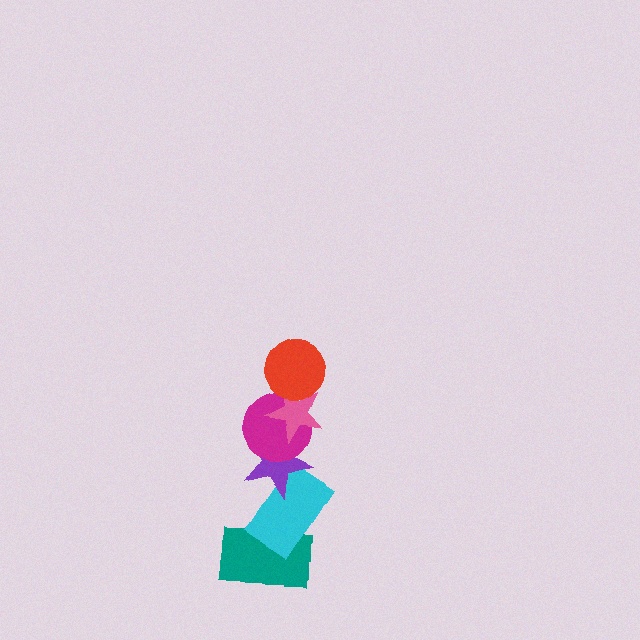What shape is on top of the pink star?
The red circle is on top of the pink star.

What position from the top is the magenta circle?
The magenta circle is 3rd from the top.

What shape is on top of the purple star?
The magenta circle is on top of the purple star.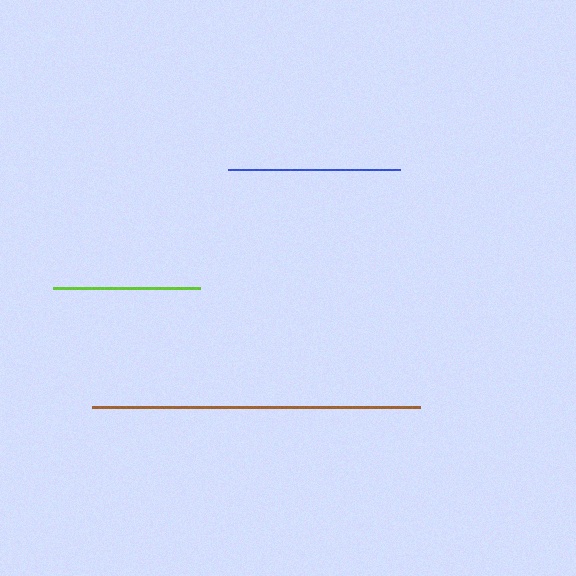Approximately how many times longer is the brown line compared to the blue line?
The brown line is approximately 1.9 times the length of the blue line.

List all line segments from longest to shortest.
From longest to shortest: brown, blue, lime.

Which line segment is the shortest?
The lime line is the shortest at approximately 147 pixels.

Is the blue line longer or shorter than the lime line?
The blue line is longer than the lime line.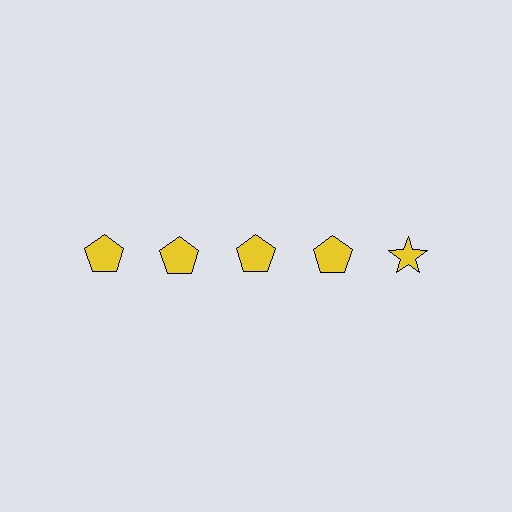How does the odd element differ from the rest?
It has a different shape: star instead of pentagon.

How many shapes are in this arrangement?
There are 5 shapes arranged in a grid pattern.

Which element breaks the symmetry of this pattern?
The yellow star in the top row, rightmost column breaks the symmetry. All other shapes are yellow pentagons.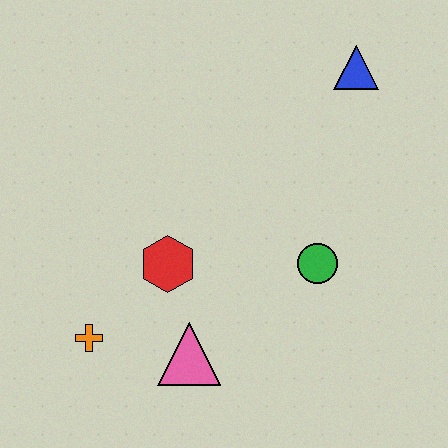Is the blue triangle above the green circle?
Yes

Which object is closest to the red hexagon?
The pink triangle is closest to the red hexagon.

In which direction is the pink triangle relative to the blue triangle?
The pink triangle is below the blue triangle.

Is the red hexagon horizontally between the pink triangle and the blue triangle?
No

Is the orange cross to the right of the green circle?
No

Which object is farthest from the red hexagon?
The blue triangle is farthest from the red hexagon.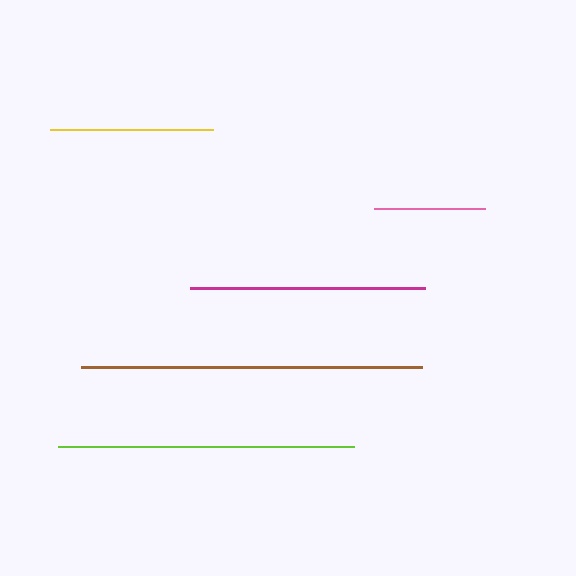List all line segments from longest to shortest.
From longest to shortest: brown, lime, magenta, yellow, pink.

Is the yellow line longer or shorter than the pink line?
The yellow line is longer than the pink line.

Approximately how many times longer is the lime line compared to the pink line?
The lime line is approximately 2.7 times the length of the pink line.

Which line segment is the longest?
The brown line is the longest at approximately 340 pixels.